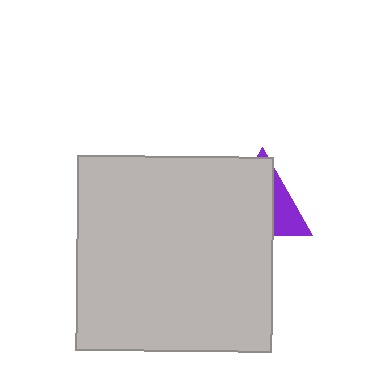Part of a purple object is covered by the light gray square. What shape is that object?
It is a triangle.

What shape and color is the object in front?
The object in front is a light gray square.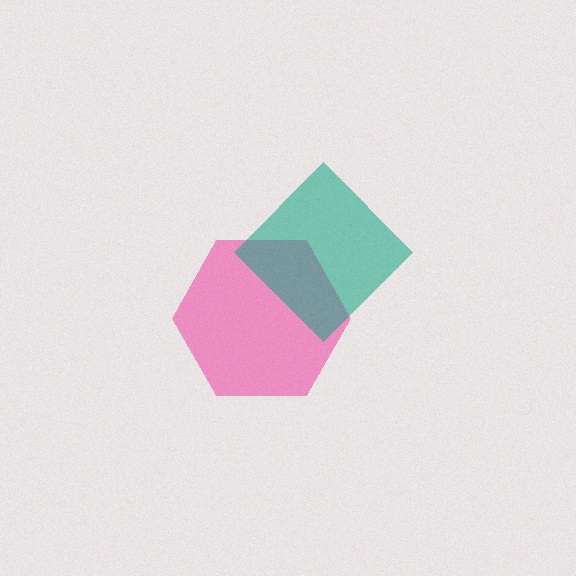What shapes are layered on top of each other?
The layered shapes are: a pink hexagon, a teal diamond.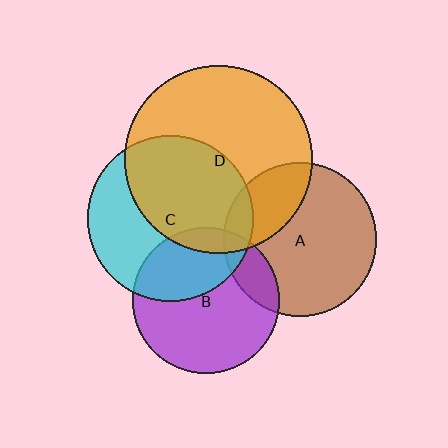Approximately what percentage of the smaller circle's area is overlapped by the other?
Approximately 15%.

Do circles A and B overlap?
Yes.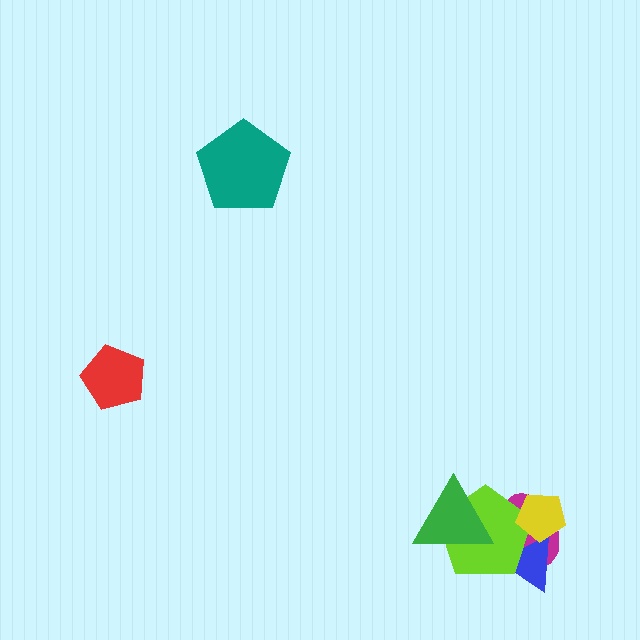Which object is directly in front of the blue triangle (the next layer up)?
The lime pentagon is directly in front of the blue triangle.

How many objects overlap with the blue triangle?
3 objects overlap with the blue triangle.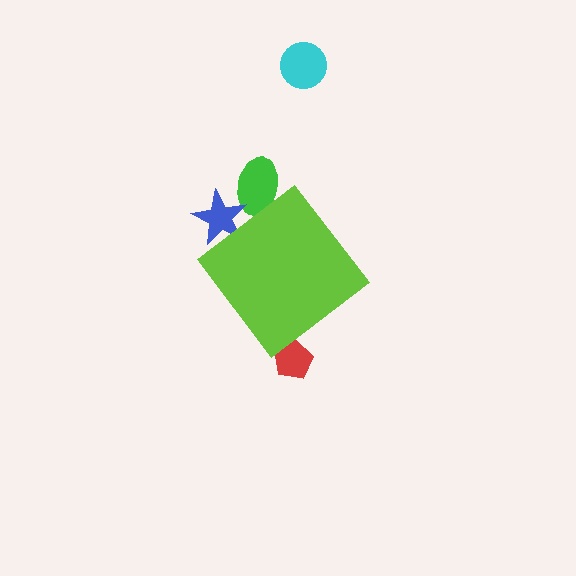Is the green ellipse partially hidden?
Yes, the green ellipse is partially hidden behind the lime diamond.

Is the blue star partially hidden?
Yes, the blue star is partially hidden behind the lime diamond.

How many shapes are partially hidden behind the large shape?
3 shapes are partially hidden.